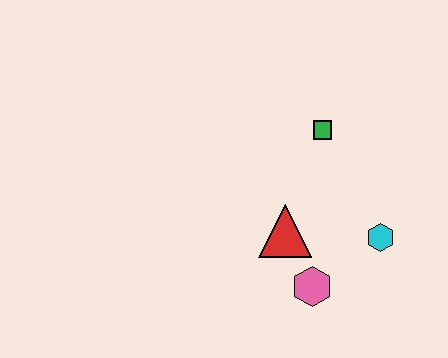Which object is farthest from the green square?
The pink hexagon is farthest from the green square.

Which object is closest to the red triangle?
The pink hexagon is closest to the red triangle.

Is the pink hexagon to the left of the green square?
Yes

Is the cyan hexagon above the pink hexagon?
Yes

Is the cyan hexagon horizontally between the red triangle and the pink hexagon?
No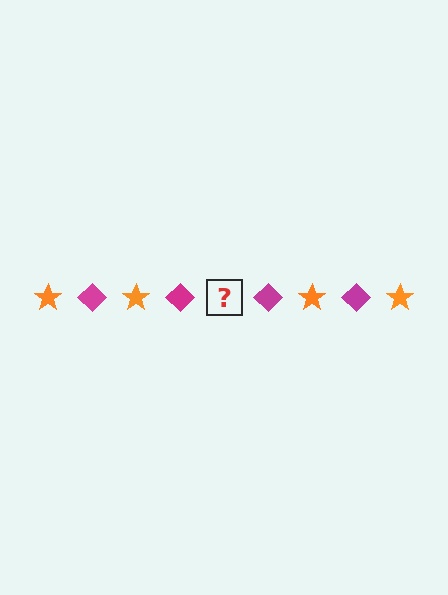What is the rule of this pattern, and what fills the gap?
The rule is that the pattern alternates between orange star and magenta diamond. The gap should be filled with an orange star.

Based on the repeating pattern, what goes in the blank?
The blank should be an orange star.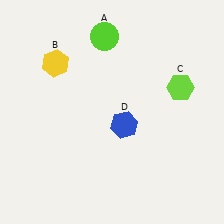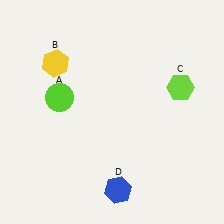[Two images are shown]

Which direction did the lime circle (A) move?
The lime circle (A) moved down.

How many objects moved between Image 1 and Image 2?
2 objects moved between the two images.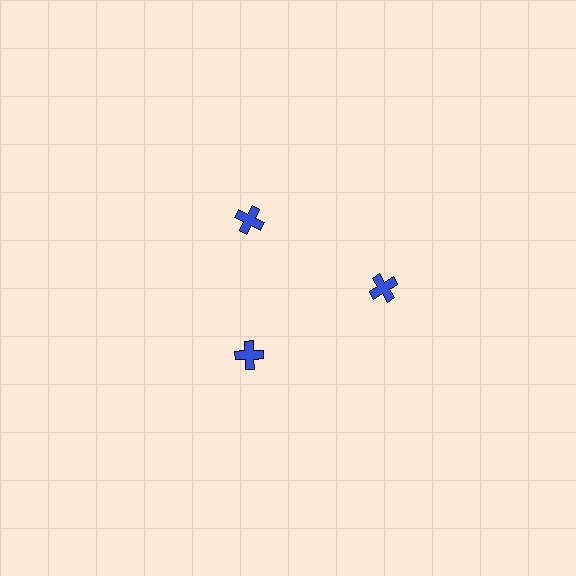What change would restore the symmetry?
The symmetry would be restored by moving it inward, back onto the ring so that all 3 crosses sit at equal angles and equal distance from the center.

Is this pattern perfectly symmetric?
No. The 3 blue crosses are arranged in a ring, but one element near the 3 o'clock position is pushed outward from the center, breaking the 3-fold rotational symmetry.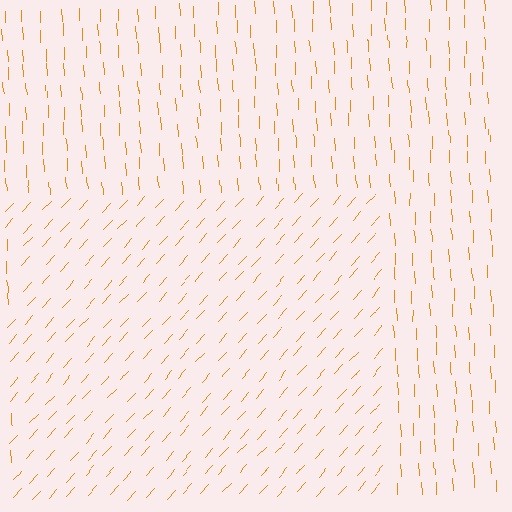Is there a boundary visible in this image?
Yes, there is a texture boundary formed by a change in line orientation.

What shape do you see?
I see a rectangle.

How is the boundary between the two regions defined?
The boundary is defined purely by a change in line orientation (approximately 45 degrees difference). All lines are the same color and thickness.